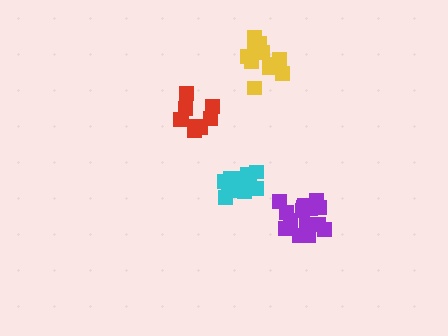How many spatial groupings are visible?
There are 4 spatial groupings.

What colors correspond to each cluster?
The clusters are colored: purple, yellow, red, cyan.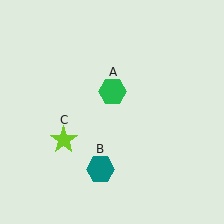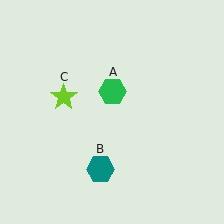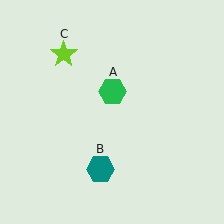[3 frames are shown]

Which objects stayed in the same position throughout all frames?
Green hexagon (object A) and teal hexagon (object B) remained stationary.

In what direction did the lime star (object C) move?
The lime star (object C) moved up.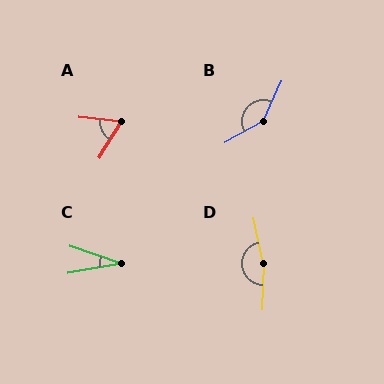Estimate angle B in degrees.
Approximately 144 degrees.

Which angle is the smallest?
C, at approximately 29 degrees.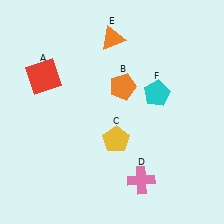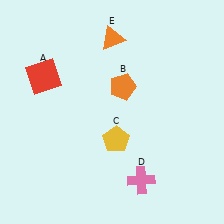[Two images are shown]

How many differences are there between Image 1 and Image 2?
There is 1 difference between the two images.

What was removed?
The cyan pentagon (F) was removed in Image 2.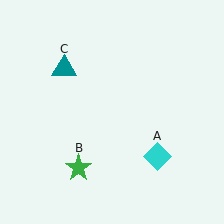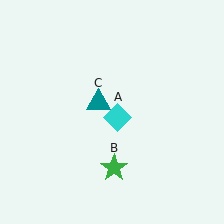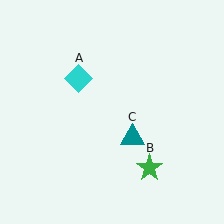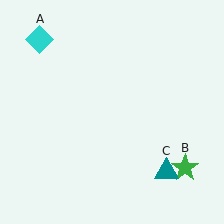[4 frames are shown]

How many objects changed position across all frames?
3 objects changed position: cyan diamond (object A), green star (object B), teal triangle (object C).